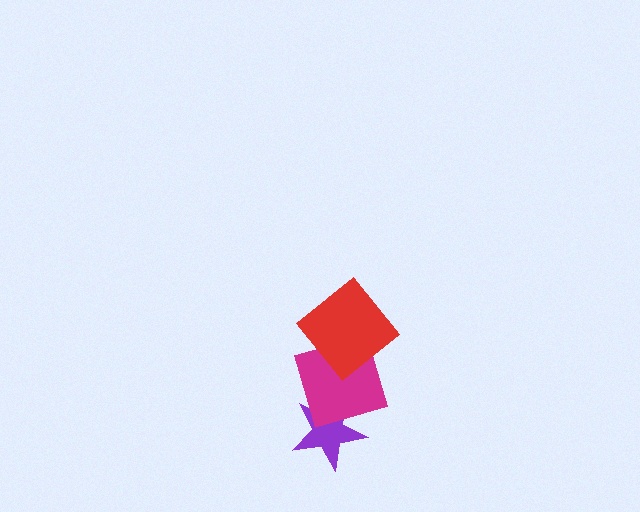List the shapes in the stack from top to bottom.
From top to bottom: the red diamond, the magenta square, the purple star.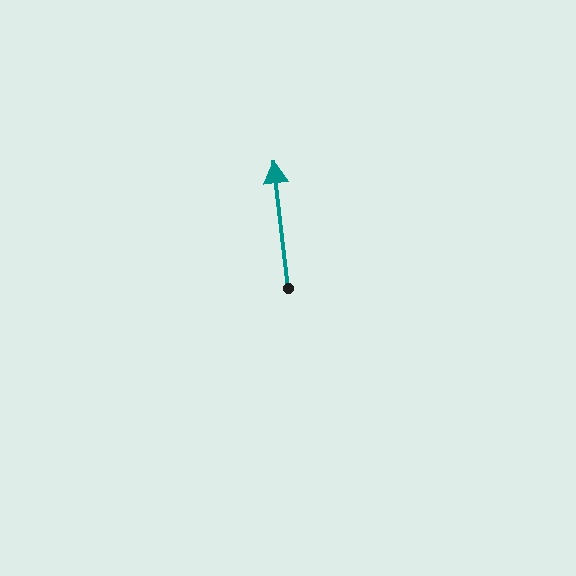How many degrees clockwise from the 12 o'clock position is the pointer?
Approximately 353 degrees.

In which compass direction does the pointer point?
North.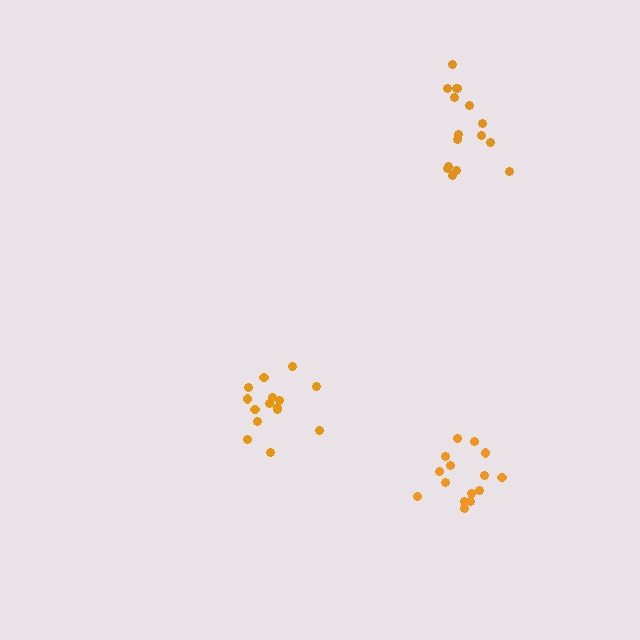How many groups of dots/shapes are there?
There are 3 groups.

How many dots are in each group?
Group 1: 15 dots, Group 2: 15 dots, Group 3: 16 dots (46 total).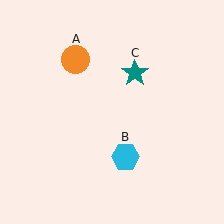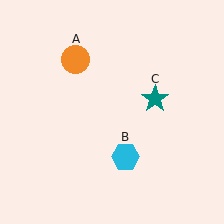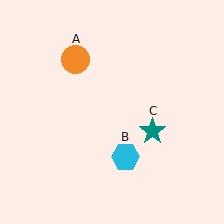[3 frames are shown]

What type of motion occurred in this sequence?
The teal star (object C) rotated clockwise around the center of the scene.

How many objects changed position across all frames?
1 object changed position: teal star (object C).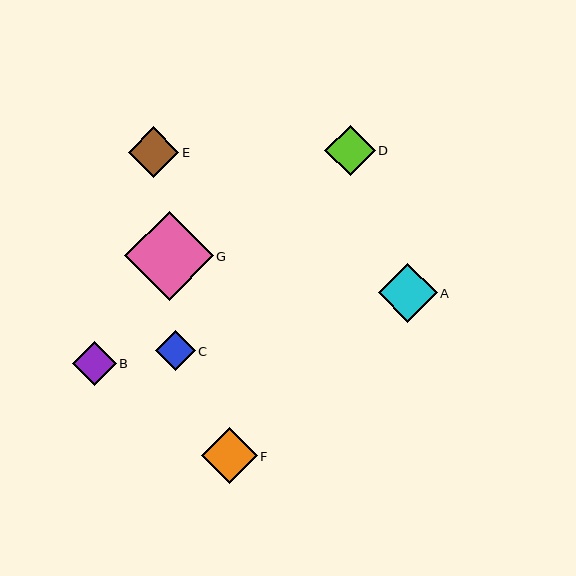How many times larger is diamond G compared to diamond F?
Diamond G is approximately 1.6 times the size of diamond F.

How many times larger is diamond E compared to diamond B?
Diamond E is approximately 1.2 times the size of diamond B.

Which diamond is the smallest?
Diamond C is the smallest with a size of approximately 39 pixels.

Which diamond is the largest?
Diamond G is the largest with a size of approximately 89 pixels.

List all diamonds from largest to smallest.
From largest to smallest: G, A, F, D, E, B, C.